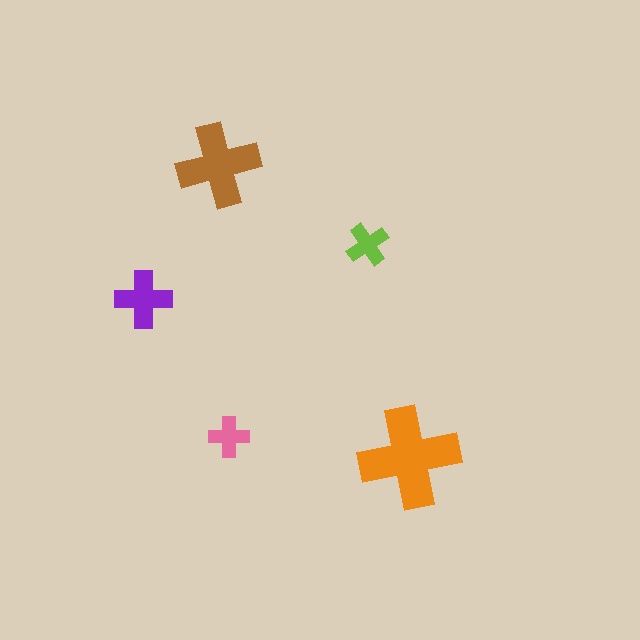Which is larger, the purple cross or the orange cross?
The orange one.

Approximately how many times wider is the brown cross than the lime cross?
About 2 times wider.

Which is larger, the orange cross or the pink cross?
The orange one.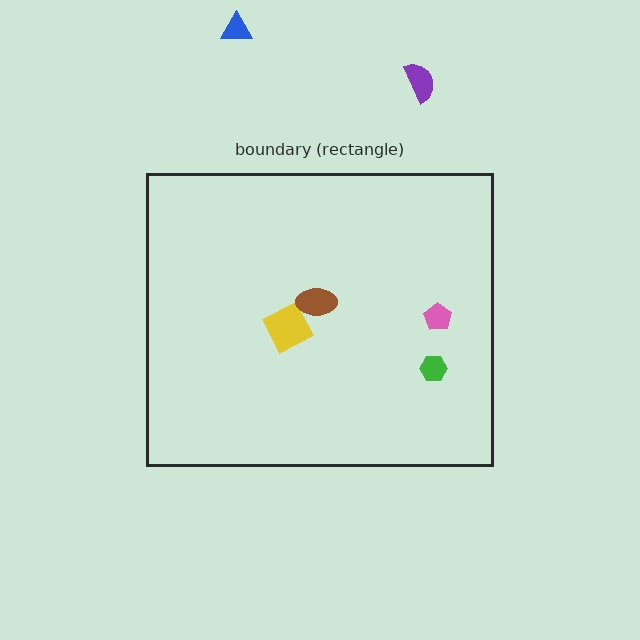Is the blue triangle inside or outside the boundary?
Outside.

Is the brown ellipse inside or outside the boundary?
Inside.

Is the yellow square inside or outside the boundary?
Inside.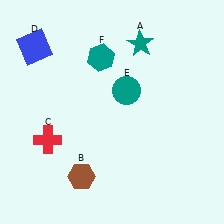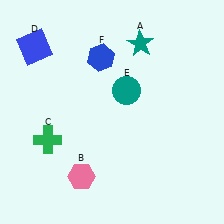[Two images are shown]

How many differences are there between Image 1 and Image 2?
There are 3 differences between the two images.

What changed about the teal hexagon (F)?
In Image 1, F is teal. In Image 2, it changed to blue.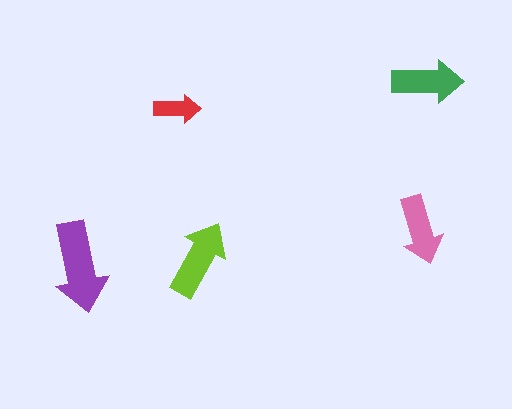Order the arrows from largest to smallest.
the purple one, the lime one, the green one, the pink one, the red one.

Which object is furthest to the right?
The green arrow is rightmost.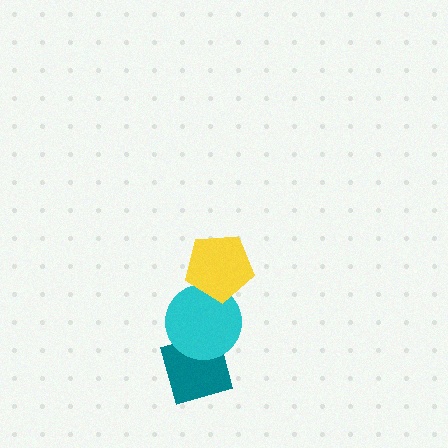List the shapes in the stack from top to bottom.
From top to bottom: the yellow pentagon, the cyan circle, the teal diamond.